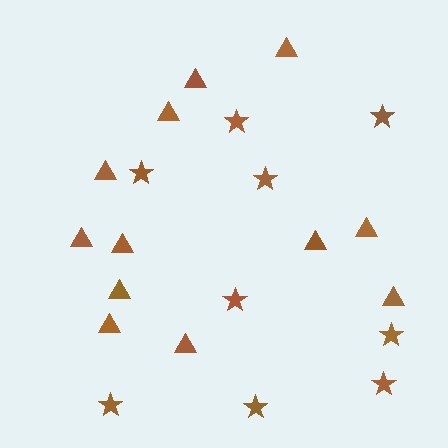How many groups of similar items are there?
There are 2 groups: one group of stars (9) and one group of triangles (12).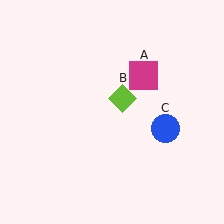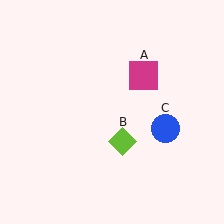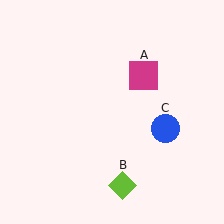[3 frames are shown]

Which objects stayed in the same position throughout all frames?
Magenta square (object A) and blue circle (object C) remained stationary.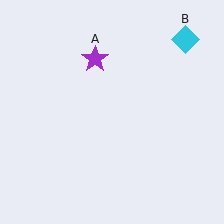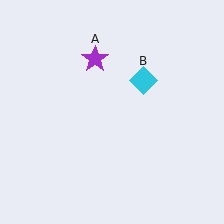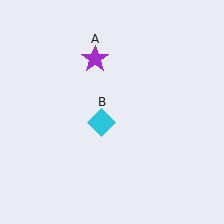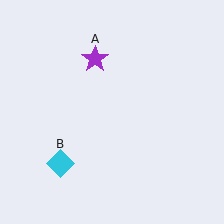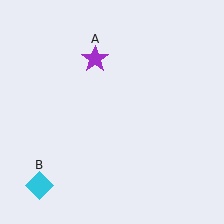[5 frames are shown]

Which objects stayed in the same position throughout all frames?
Purple star (object A) remained stationary.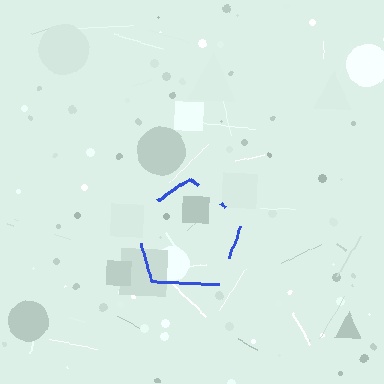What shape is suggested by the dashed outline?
The dashed outline suggests a pentagon.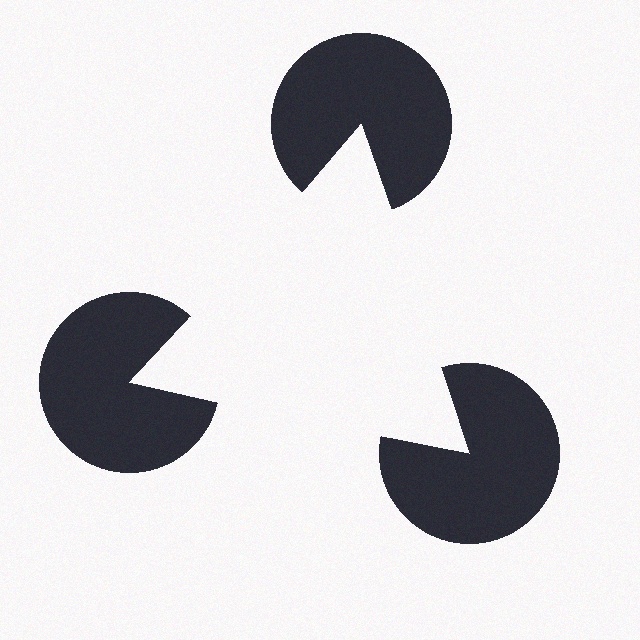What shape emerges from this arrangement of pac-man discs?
An illusory triangle — its edges are inferred from the aligned wedge cuts in the pac-man discs, not physically drawn.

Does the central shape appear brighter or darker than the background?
It typically appears slightly brighter than the background, even though no actual brightness change is drawn.